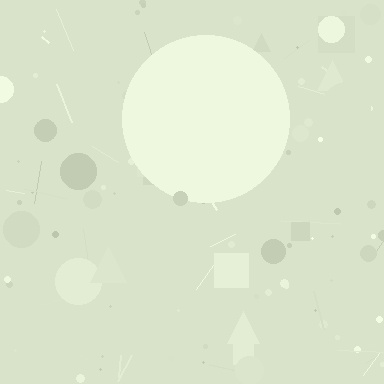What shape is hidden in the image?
A circle is hidden in the image.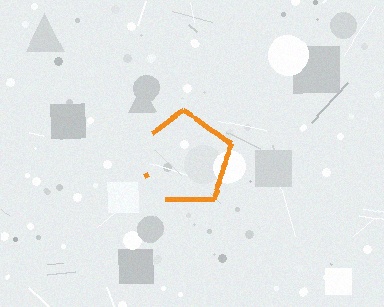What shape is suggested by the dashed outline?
The dashed outline suggests a pentagon.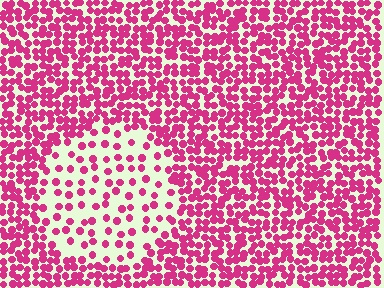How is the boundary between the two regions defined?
The boundary is defined by a change in element density (approximately 2.6x ratio). All elements are the same color, size, and shape.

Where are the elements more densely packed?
The elements are more densely packed outside the circle boundary.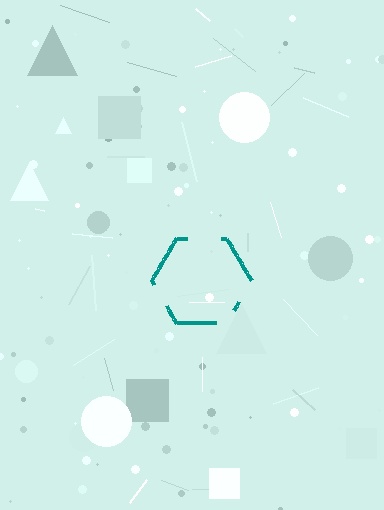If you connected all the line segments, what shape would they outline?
They would outline a hexagon.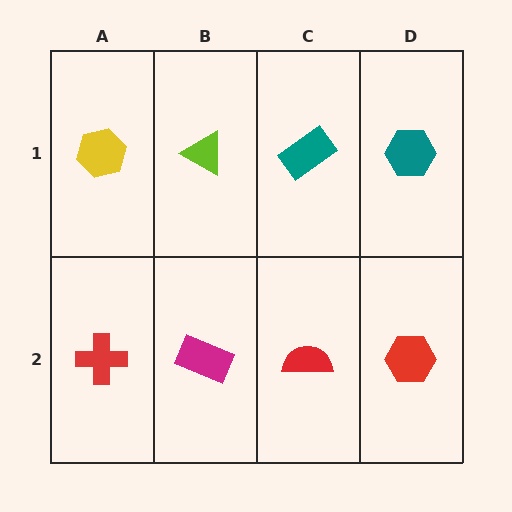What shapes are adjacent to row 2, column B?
A lime triangle (row 1, column B), a red cross (row 2, column A), a red semicircle (row 2, column C).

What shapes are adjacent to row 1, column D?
A red hexagon (row 2, column D), a teal rectangle (row 1, column C).